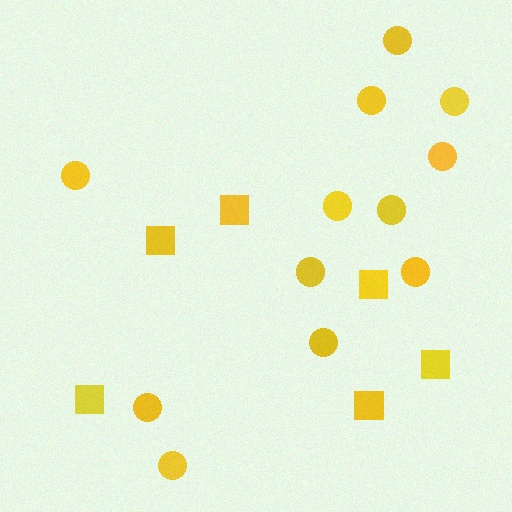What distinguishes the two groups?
There are 2 groups: one group of squares (6) and one group of circles (12).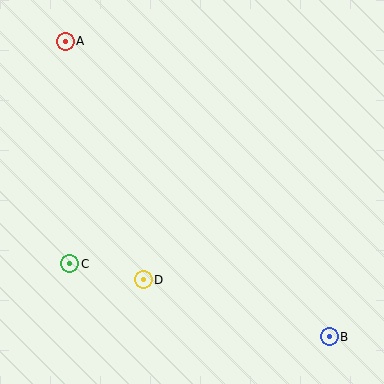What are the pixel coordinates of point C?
Point C is at (70, 264).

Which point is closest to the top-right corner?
Point A is closest to the top-right corner.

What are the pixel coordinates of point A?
Point A is at (65, 41).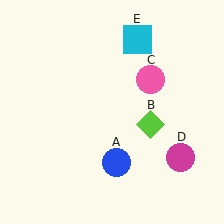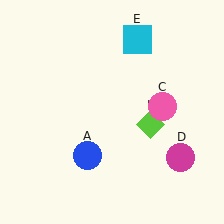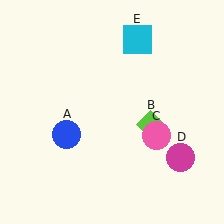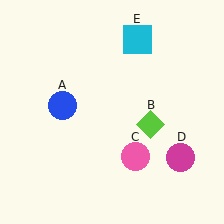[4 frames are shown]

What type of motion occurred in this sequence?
The blue circle (object A), pink circle (object C) rotated clockwise around the center of the scene.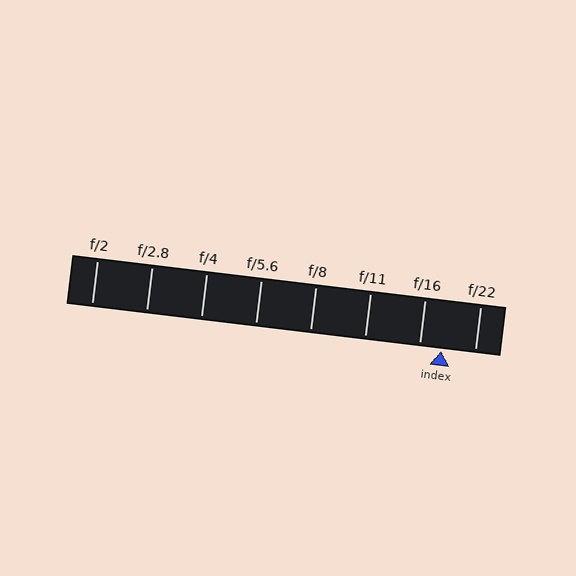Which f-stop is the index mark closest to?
The index mark is closest to f/16.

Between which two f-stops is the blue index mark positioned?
The index mark is between f/16 and f/22.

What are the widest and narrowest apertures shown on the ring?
The widest aperture shown is f/2 and the narrowest is f/22.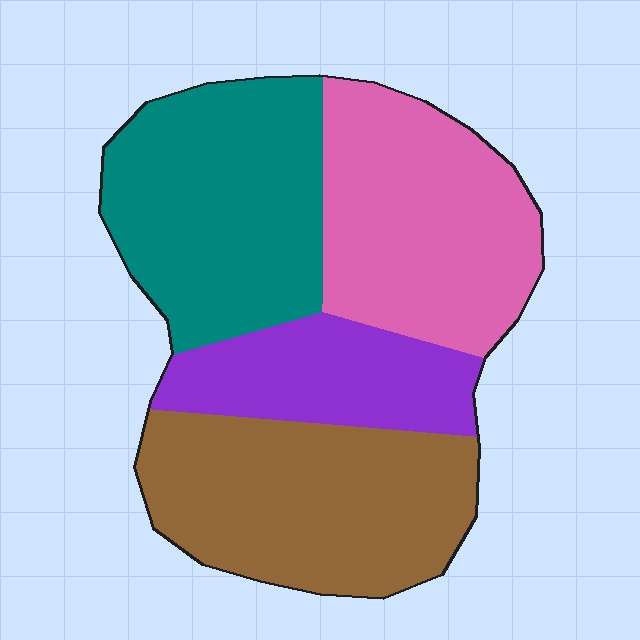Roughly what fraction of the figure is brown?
Brown takes up about one quarter (1/4) of the figure.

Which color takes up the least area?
Purple, at roughly 15%.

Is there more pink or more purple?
Pink.